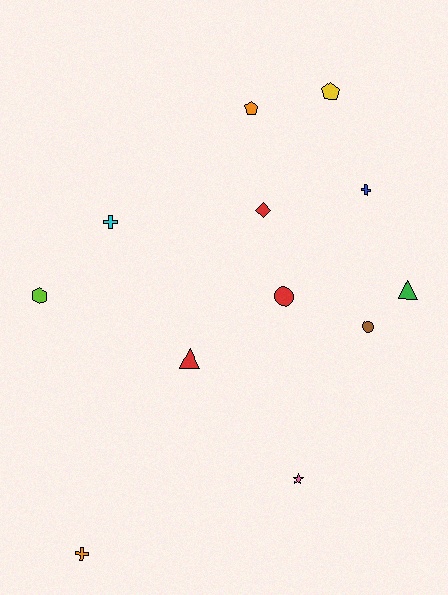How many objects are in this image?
There are 12 objects.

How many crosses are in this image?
There are 3 crosses.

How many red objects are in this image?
There are 3 red objects.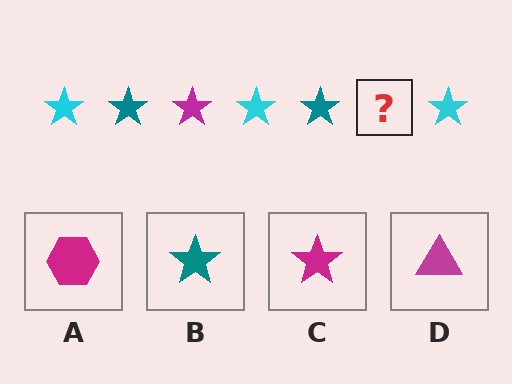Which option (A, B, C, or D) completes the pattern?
C.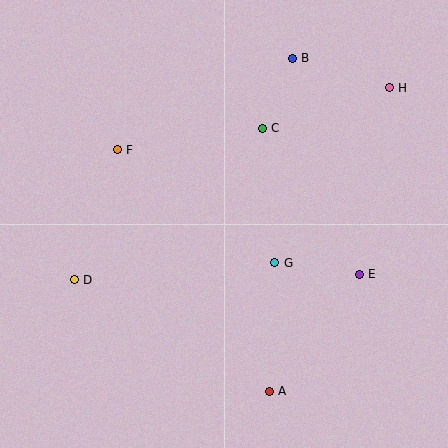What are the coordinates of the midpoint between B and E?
The midpoint between B and E is at (326, 166).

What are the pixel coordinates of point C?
Point C is at (262, 128).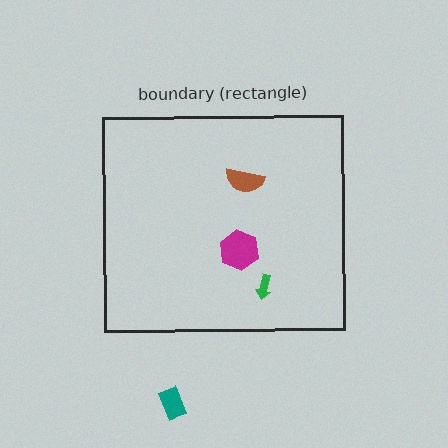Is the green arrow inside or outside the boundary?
Inside.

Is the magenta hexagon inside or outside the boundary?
Inside.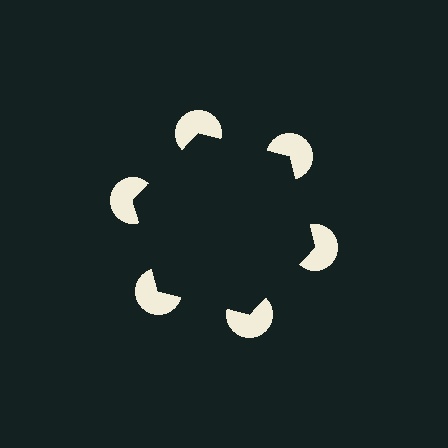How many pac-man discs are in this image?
There are 6 — one at each vertex of the illusory hexagon.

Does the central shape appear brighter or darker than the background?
It typically appears slightly darker than the background, even though no actual brightness change is drawn.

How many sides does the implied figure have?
6 sides.